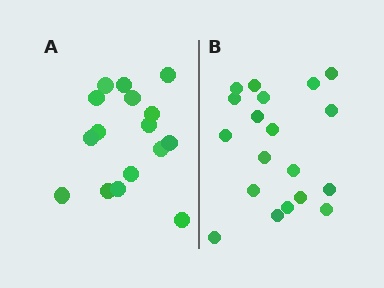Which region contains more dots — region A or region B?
Region B (the right region) has more dots.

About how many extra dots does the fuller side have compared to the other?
Region B has just a few more — roughly 2 or 3 more dots than region A.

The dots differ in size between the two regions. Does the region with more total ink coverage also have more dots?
No. Region A has more total ink coverage because its dots are larger, but region B actually contains more individual dots. Total area can be misleading — the number of items is what matters here.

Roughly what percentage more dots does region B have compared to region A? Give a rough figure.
About 20% more.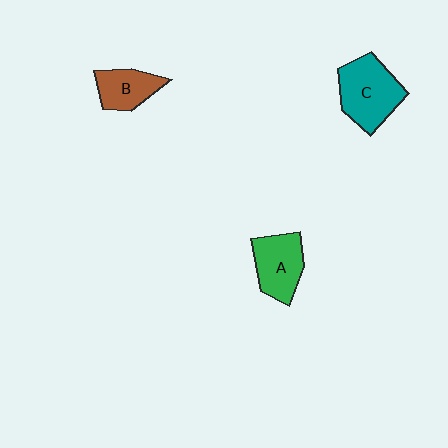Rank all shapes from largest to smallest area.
From largest to smallest: C (teal), A (green), B (brown).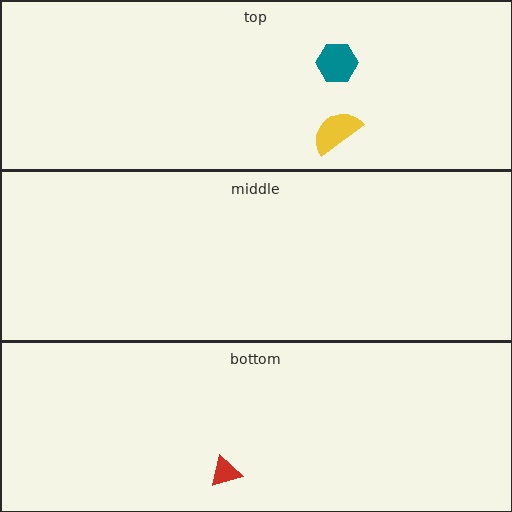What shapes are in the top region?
The teal hexagon, the yellow semicircle.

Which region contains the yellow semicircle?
The top region.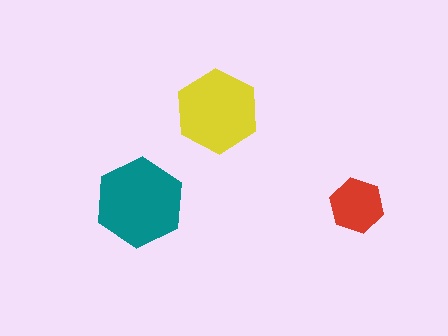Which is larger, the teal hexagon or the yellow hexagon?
The teal one.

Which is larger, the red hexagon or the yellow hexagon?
The yellow one.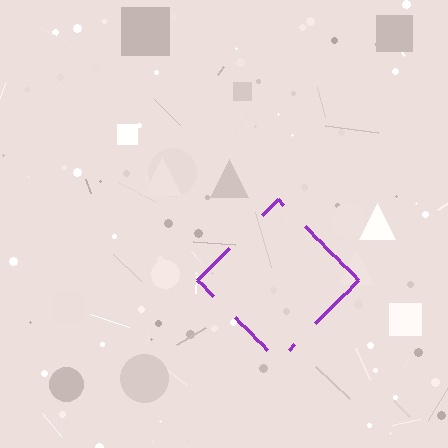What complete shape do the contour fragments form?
The contour fragments form a diamond.